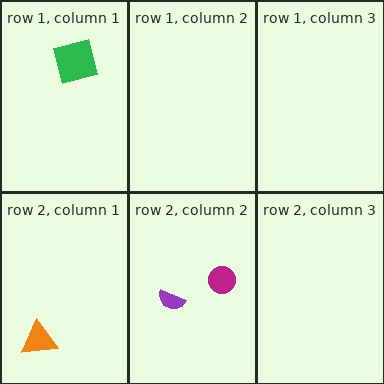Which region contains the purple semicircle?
The row 2, column 2 region.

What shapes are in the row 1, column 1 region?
The green square.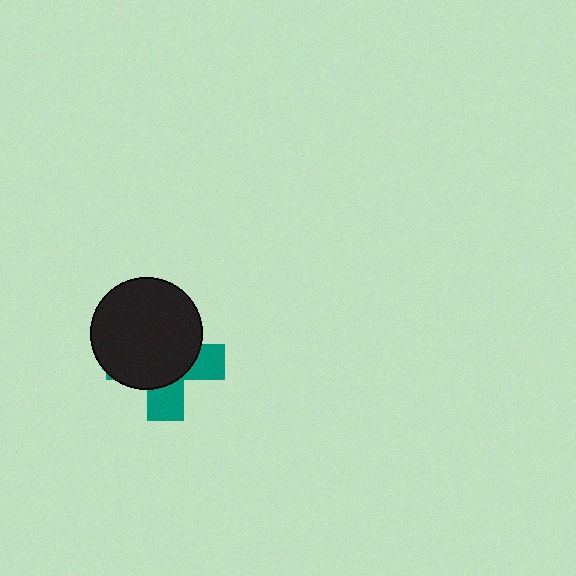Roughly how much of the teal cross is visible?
A small part of it is visible (roughly 34%).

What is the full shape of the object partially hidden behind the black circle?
The partially hidden object is a teal cross.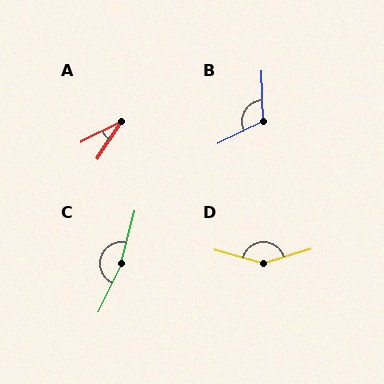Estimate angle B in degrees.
Approximately 115 degrees.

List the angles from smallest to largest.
A (30°), B (115°), D (147°), C (169°).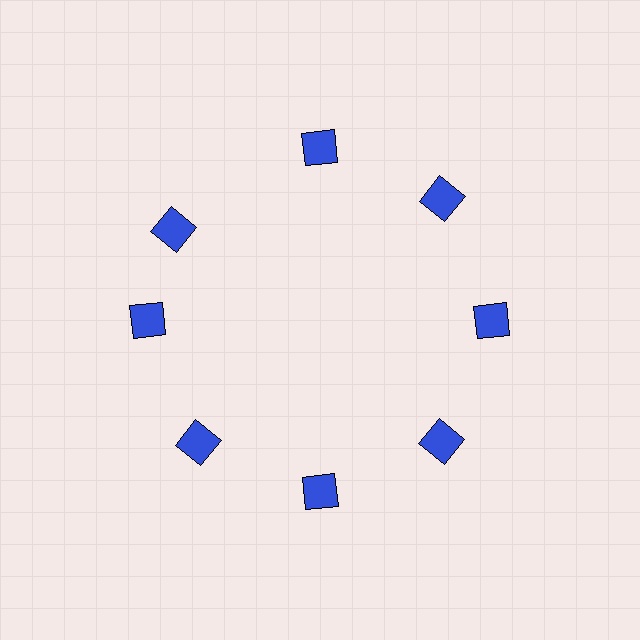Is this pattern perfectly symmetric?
No. The 8 blue squares are arranged in a ring, but one element near the 10 o'clock position is rotated out of alignment along the ring, breaking the 8-fold rotational symmetry.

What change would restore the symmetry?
The symmetry would be restored by rotating it back into even spacing with its neighbors so that all 8 squares sit at equal angles and equal distance from the center.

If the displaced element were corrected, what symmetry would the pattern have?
It would have 8-fold rotational symmetry — the pattern would map onto itself every 45 degrees.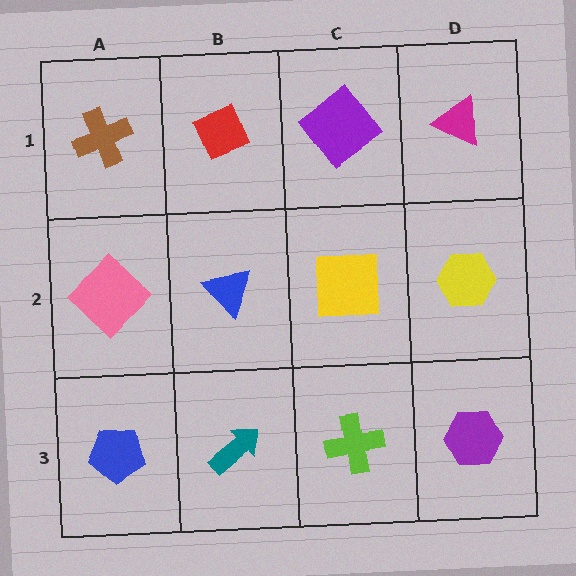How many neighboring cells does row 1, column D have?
2.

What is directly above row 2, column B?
A red diamond.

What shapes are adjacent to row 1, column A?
A pink diamond (row 2, column A), a red diamond (row 1, column B).